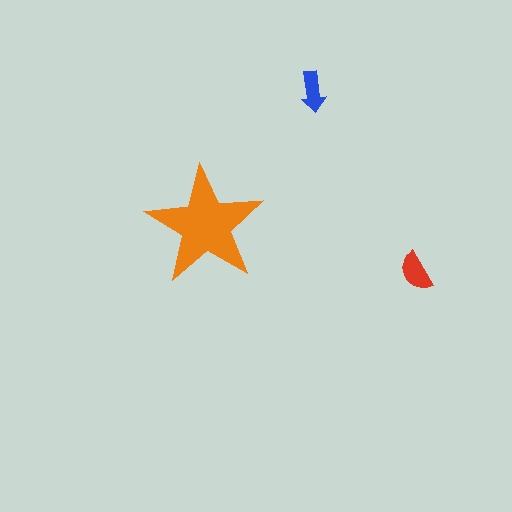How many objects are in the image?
There are 3 objects in the image.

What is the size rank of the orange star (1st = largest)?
1st.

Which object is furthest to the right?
The red semicircle is rightmost.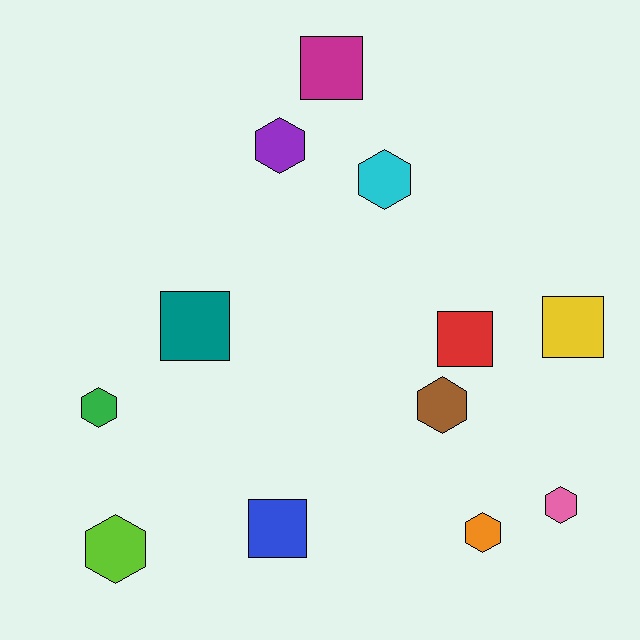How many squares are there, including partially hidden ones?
There are 5 squares.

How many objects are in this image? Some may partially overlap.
There are 12 objects.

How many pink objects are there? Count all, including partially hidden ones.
There is 1 pink object.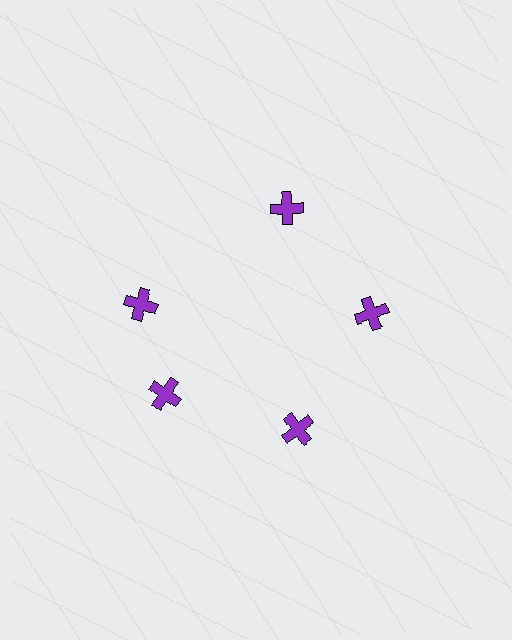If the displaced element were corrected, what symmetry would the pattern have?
It would have 5-fold rotational symmetry — the pattern would map onto itself every 72 degrees.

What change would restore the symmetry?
The symmetry would be restored by rotating it back into even spacing with its neighbors so that all 5 crosses sit at equal angles and equal distance from the center.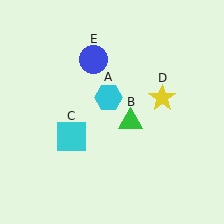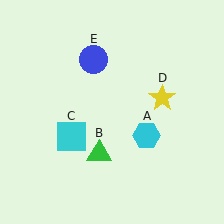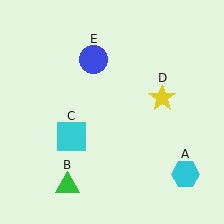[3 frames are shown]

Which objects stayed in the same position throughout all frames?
Cyan square (object C) and yellow star (object D) and blue circle (object E) remained stationary.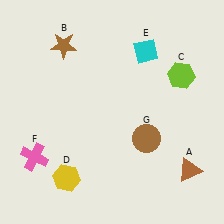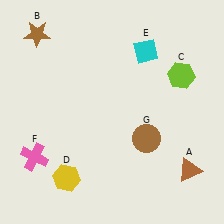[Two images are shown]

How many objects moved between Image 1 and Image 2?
1 object moved between the two images.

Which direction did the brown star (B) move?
The brown star (B) moved left.